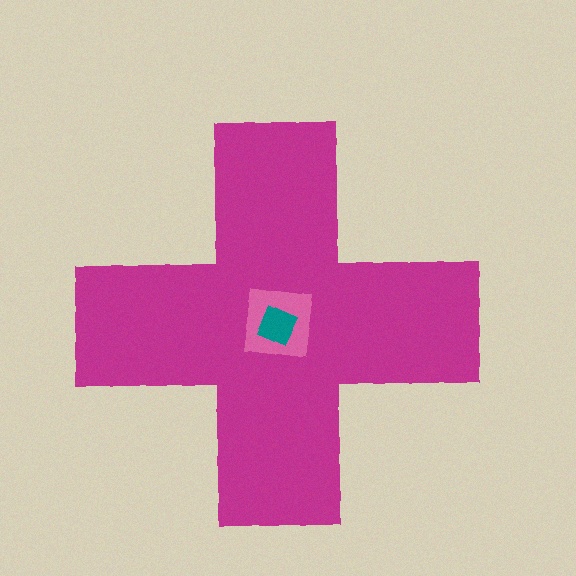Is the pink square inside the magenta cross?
Yes.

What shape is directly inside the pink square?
The teal diamond.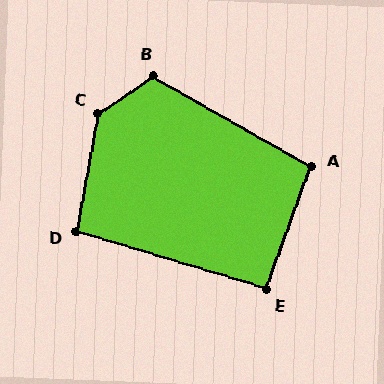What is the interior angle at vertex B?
Approximately 116 degrees (obtuse).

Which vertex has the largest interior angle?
C, at approximately 135 degrees.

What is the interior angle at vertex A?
Approximately 100 degrees (obtuse).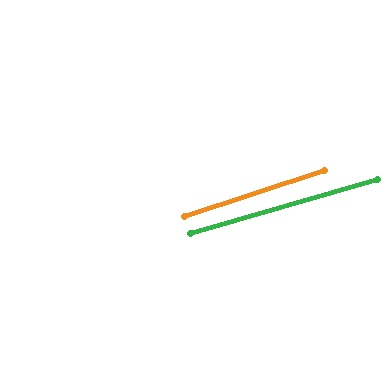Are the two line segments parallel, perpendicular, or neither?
Parallel — their directions differ by only 1.7°.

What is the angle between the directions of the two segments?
Approximately 2 degrees.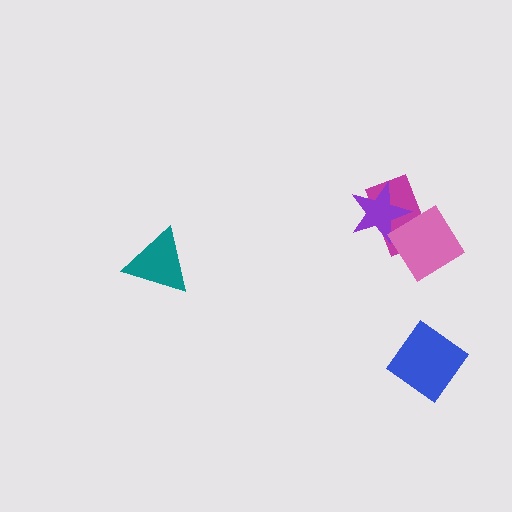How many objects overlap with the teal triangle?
0 objects overlap with the teal triangle.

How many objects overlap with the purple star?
2 objects overlap with the purple star.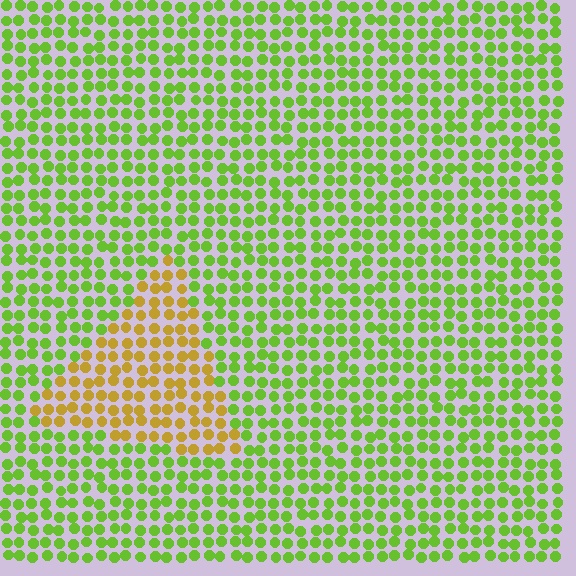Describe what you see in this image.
The image is filled with small lime elements in a uniform arrangement. A triangle-shaped region is visible where the elements are tinted to a slightly different hue, forming a subtle color boundary.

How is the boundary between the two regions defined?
The boundary is defined purely by a slight shift in hue (about 51 degrees). Spacing, size, and orientation are identical on both sides.